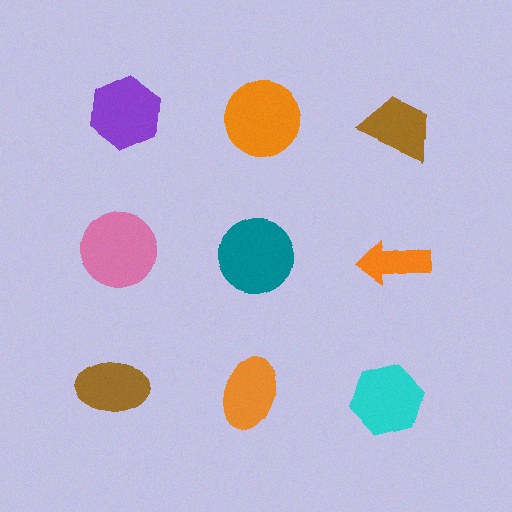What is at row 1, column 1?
A purple hexagon.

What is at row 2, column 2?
A teal circle.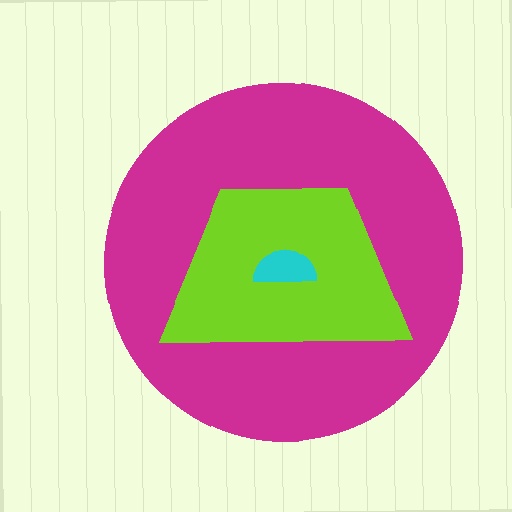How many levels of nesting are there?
3.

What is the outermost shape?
The magenta circle.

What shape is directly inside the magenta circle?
The lime trapezoid.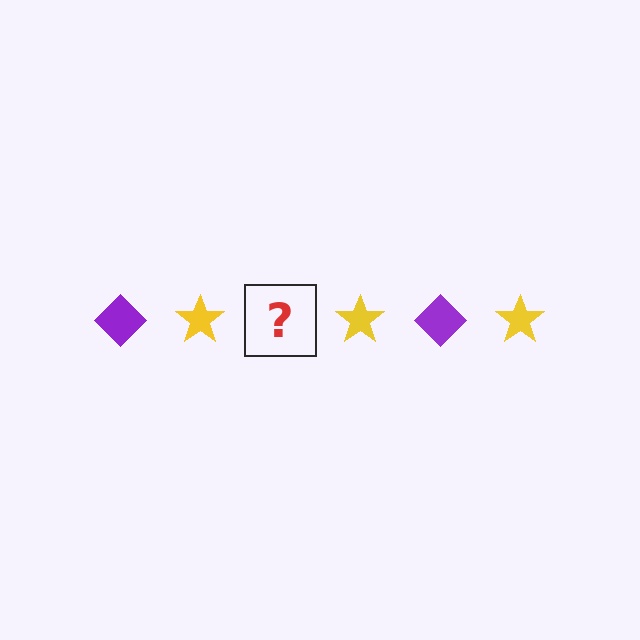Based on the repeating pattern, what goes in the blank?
The blank should be a purple diamond.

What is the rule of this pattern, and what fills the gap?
The rule is that the pattern alternates between purple diamond and yellow star. The gap should be filled with a purple diamond.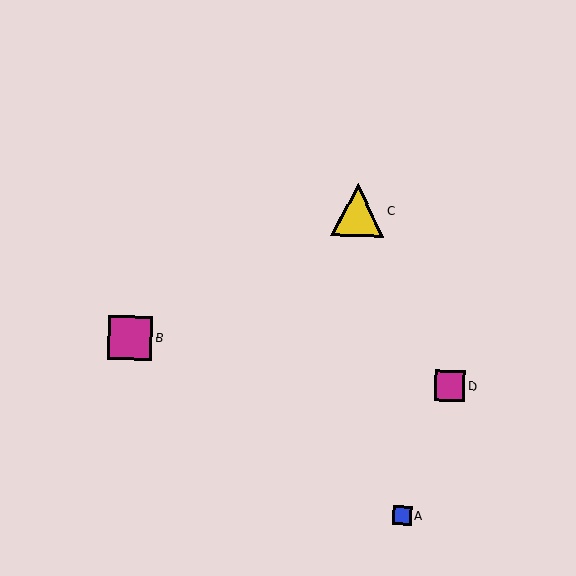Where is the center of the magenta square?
The center of the magenta square is at (130, 338).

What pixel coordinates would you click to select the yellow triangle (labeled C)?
Click at (357, 210) to select the yellow triangle C.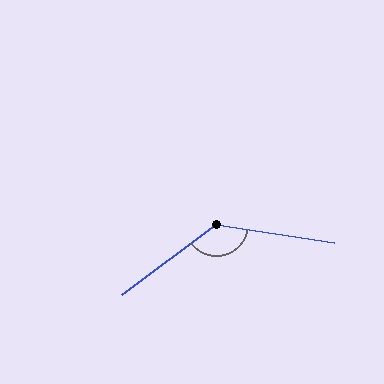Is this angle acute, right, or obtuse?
It is obtuse.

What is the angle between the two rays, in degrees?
Approximately 135 degrees.